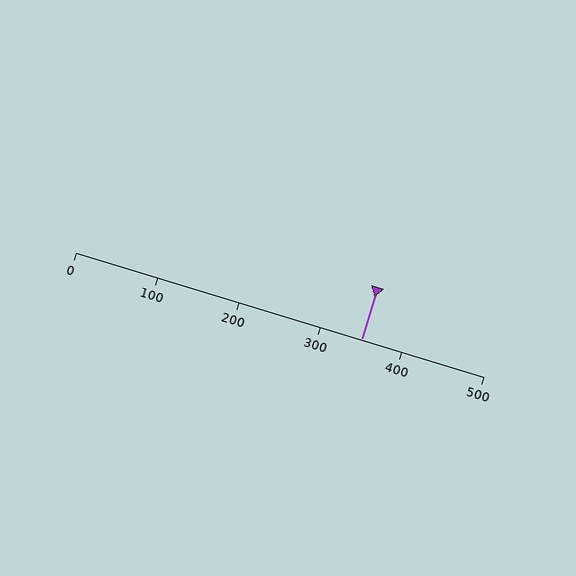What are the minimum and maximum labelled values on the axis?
The axis runs from 0 to 500.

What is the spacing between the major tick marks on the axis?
The major ticks are spaced 100 apart.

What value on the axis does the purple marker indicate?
The marker indicates approximately 350.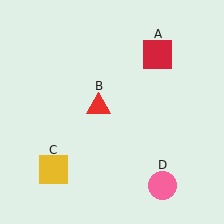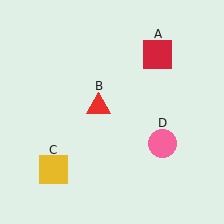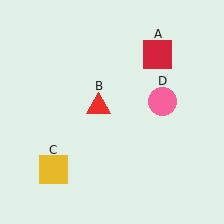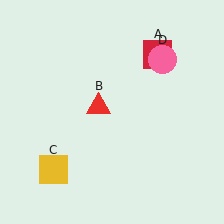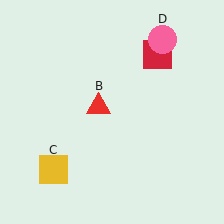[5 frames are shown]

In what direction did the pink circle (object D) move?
The pink circle (object D) moved up.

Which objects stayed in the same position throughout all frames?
Red square (object A) and red triangle (object B) and yellow square (object C) remained stationary.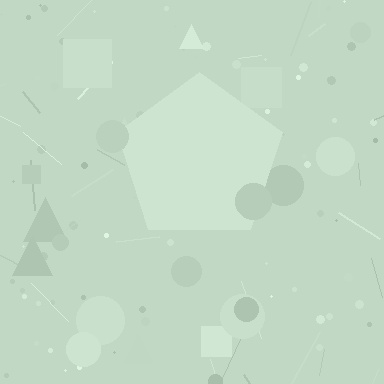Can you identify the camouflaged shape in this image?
The camouflaged shape is a pentagon.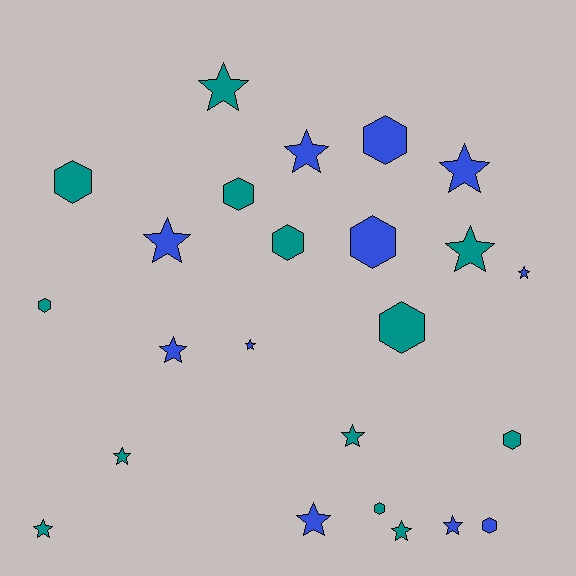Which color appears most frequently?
Teal, with 13 objects.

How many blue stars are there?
There are 8 blue stars.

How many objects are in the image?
There are 24 objects.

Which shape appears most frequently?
Star, with 14 objects.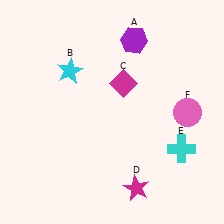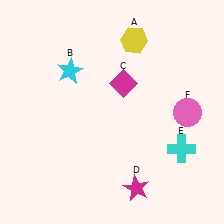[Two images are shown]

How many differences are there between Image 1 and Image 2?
There is 1 difference between the two images.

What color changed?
The hexagon (A) changed from purple in Image 1 to yellow in Image 2.